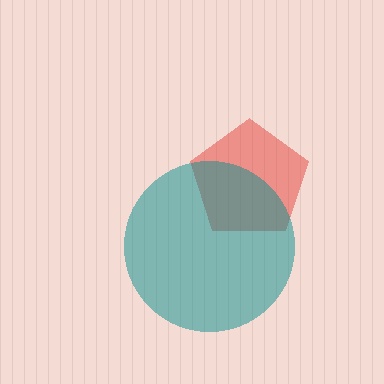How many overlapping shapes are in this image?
There are 2 overlapping shapes in the image.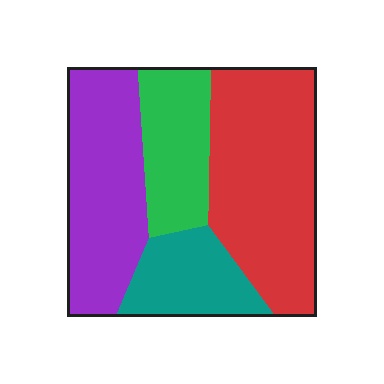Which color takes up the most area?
Red, at roughly 40%.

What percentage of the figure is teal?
Teal covers roughly 15% of the figure.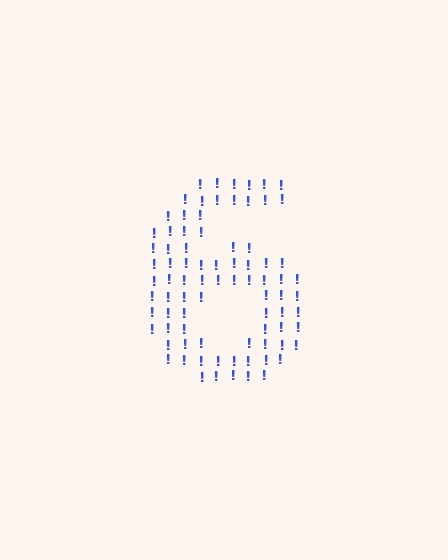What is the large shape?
The large shape is the digit 6.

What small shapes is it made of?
It is made of small exclamation marks.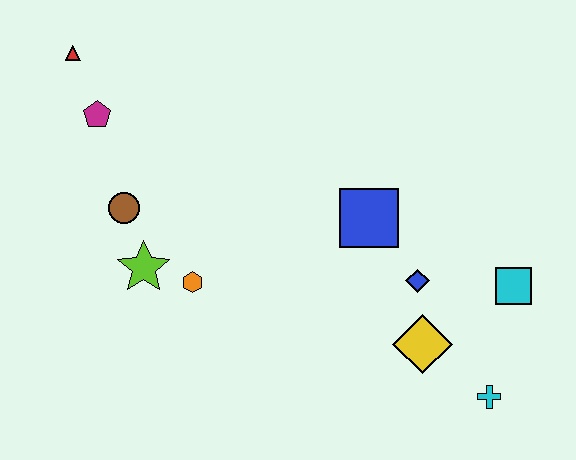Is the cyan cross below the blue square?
Yes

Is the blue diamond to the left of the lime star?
No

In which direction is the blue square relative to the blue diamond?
The blue square is above the blue diamond.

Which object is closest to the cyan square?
The blue diamond is closest to the cyan square.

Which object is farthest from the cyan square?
The red triangle is farthest from the cyan square.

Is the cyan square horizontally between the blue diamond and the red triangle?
No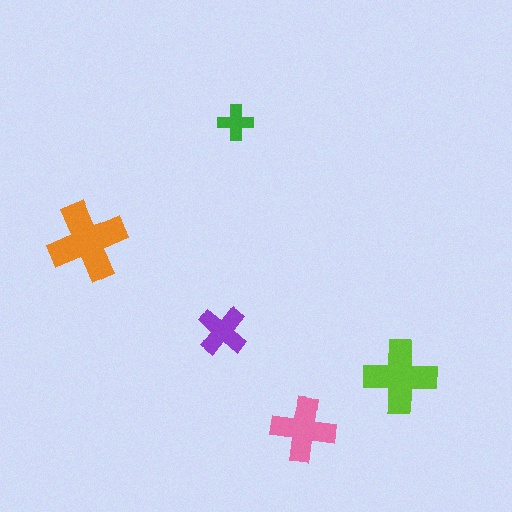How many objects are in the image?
There are 5 objects in the image.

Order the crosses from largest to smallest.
the orange one, the lime one, the pink one, the purple one, the green one.